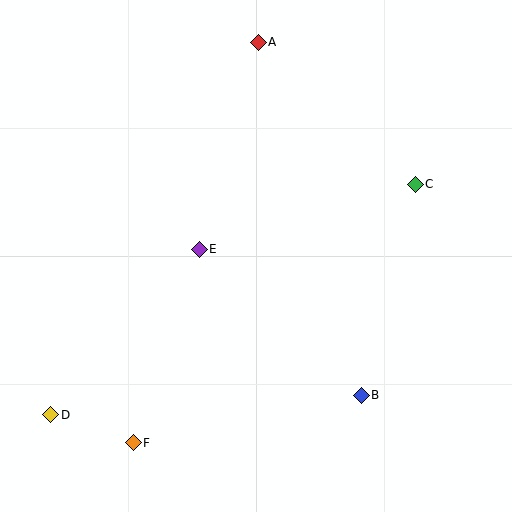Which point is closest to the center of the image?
Point E at (199, 249) is closest to the center.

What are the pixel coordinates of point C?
Point C is at (415, 184).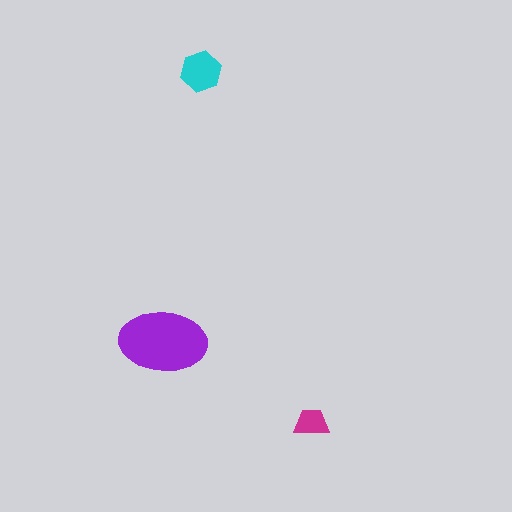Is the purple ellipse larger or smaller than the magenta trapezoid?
Larger.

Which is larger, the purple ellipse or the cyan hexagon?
The purple ellipse.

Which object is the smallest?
The magenta trapezoid.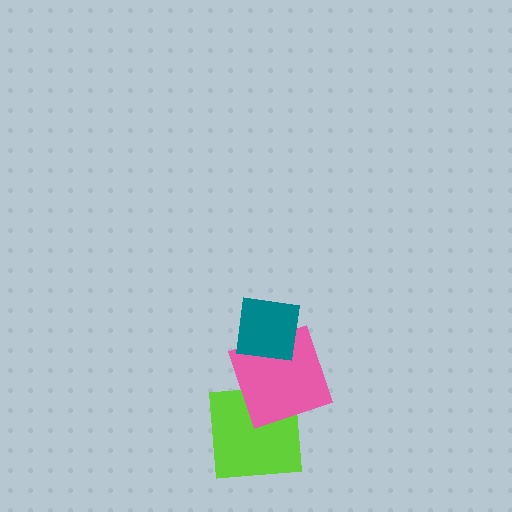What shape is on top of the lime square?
The pink square is on top of the lime square.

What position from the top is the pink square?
The pink square is 2nd from the top.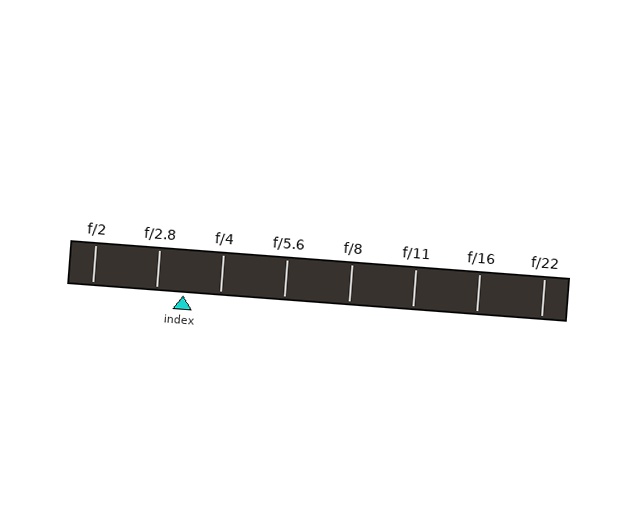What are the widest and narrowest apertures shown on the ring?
The widest aperture shown is f/2 and the narrowest is f/22.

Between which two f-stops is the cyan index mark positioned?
The index mark is between f/2.8 and f/4.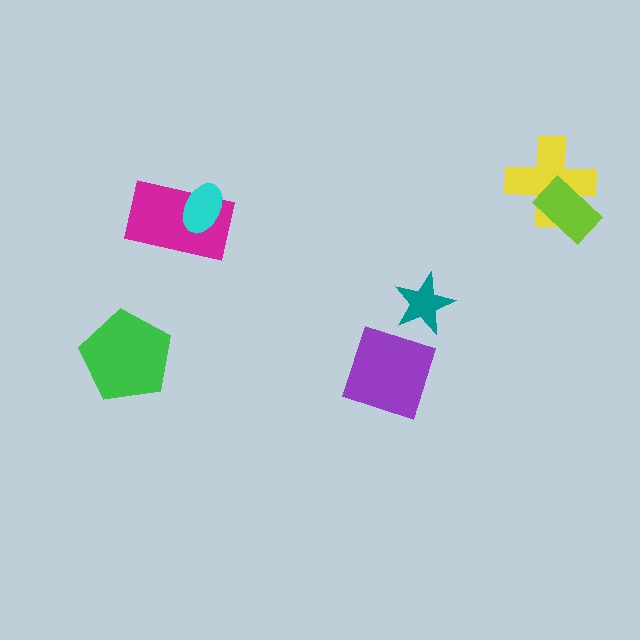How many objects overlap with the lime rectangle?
1 object overlaps with the lime rectangle.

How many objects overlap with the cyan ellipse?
1 object overlaps with the cyan ellipse.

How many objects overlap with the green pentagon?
0 objects overlap with the green pentagon.